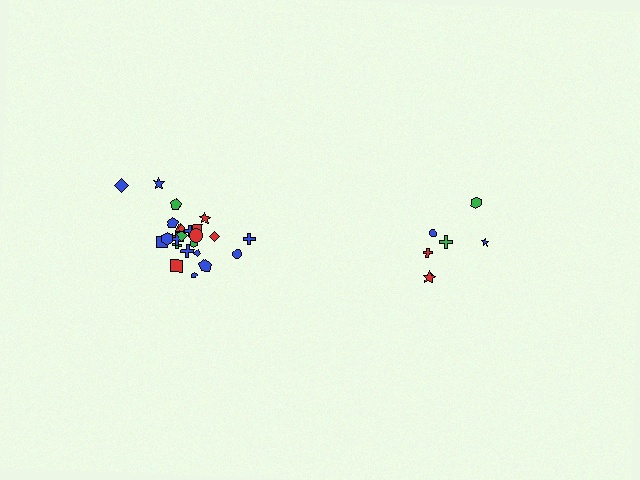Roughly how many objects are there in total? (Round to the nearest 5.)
Roughly 30 objects in total.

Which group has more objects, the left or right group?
The left group.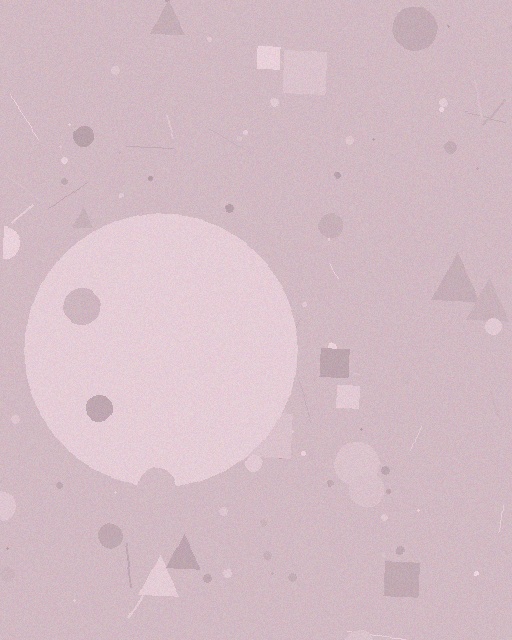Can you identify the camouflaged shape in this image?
The camouflaged shape is a circle.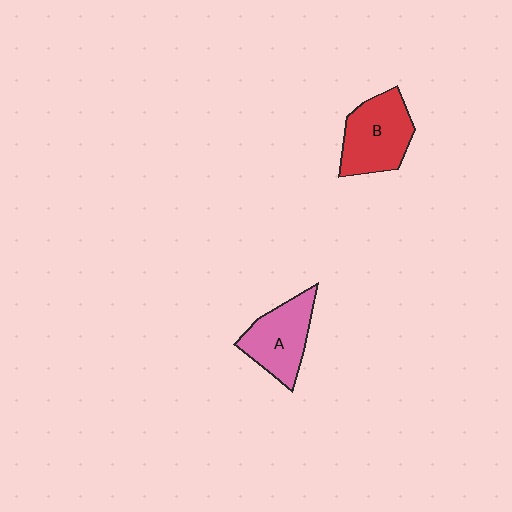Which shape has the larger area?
Shape B (red).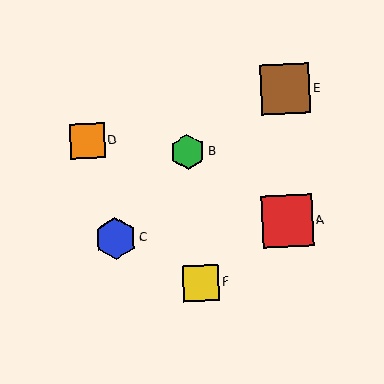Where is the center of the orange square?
The center of the orange square is at (87, 141).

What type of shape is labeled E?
Shape E is a brown square.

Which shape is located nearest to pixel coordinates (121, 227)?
The blue hexagon (labeled C) at (115, 238) is nearest to that location.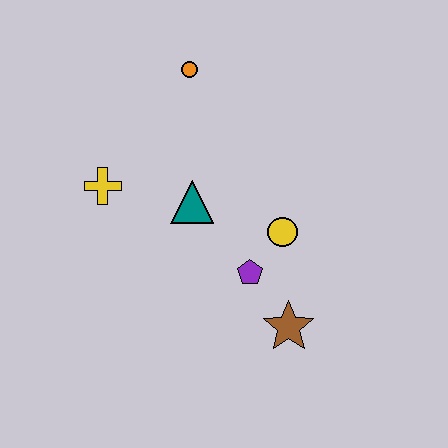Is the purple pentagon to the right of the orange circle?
Yes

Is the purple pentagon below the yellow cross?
Yes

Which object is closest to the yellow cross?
The teal triangle is closest to the yellow cross.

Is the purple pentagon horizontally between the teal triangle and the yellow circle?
Yes